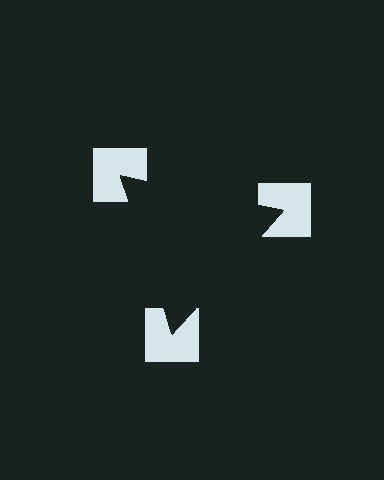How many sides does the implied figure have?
3 sides.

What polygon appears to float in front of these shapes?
An illusory triangle — its edges are inferred from the aligned wedge cuts in the notched squares, not physically drawn.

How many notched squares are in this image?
There are 3 — one at each vertex of the illusory triangle.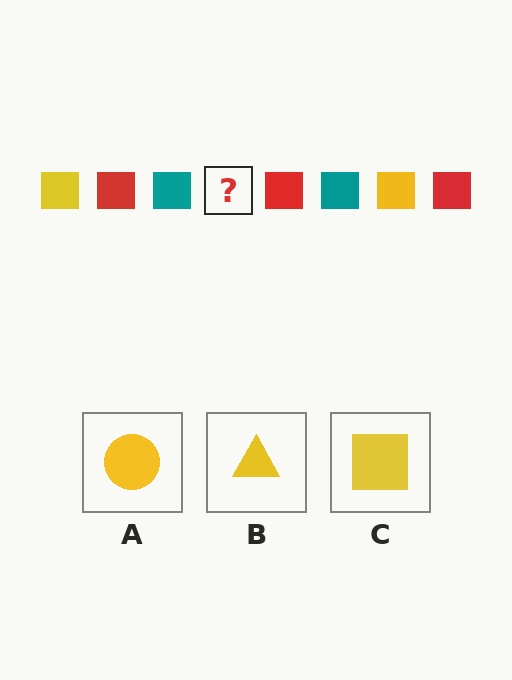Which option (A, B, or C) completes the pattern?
C.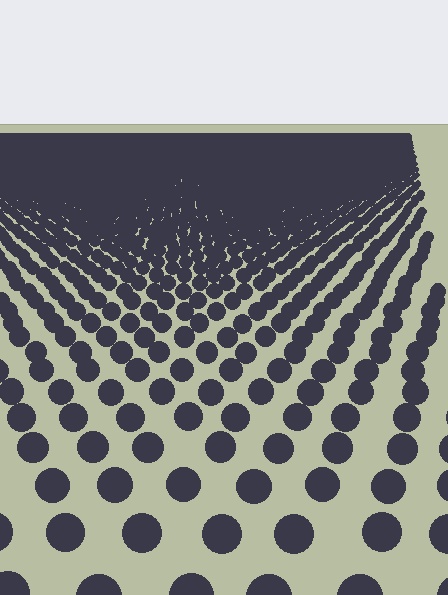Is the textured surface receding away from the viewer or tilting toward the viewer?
The surface is receding away from the viewer. Texture elements get smaller and denser toward the top.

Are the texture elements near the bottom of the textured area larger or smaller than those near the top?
Larger. Near the bottom, elements are closer to the viewer and appear at a bigger on-screen size.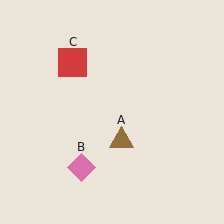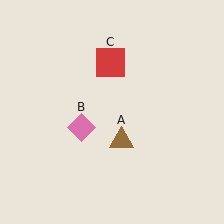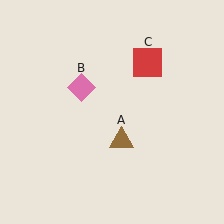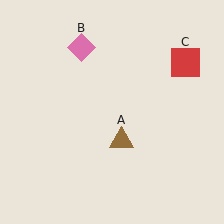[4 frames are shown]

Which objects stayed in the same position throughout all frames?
Brown triangle (object A) remained stationary.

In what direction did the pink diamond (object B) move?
The pink diamond (object B) moved up.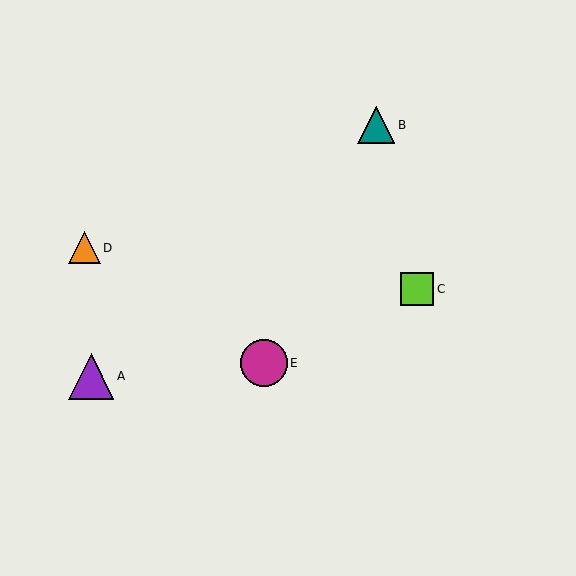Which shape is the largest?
The magenta circle (labeled E) is the largest.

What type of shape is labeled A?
Shape A is a purple triangle.